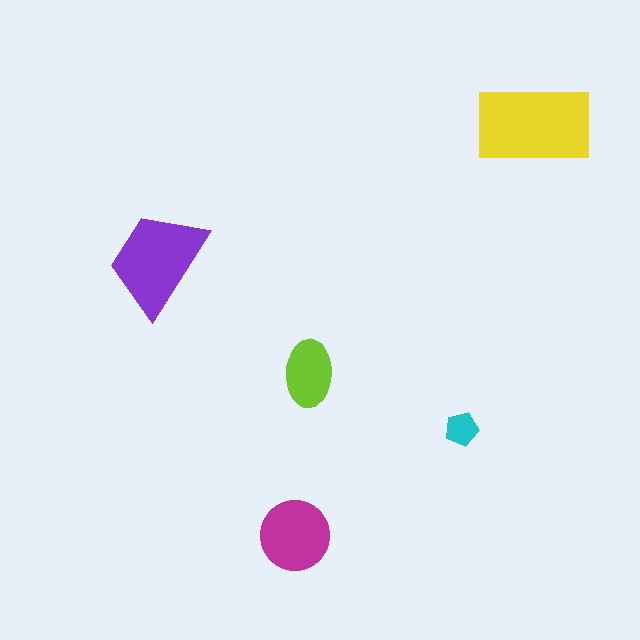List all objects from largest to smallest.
The yellow rectangle, the purple trapezoid, the magenta circle, the lime ellipse, the cyan pentagon.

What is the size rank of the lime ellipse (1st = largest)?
4th.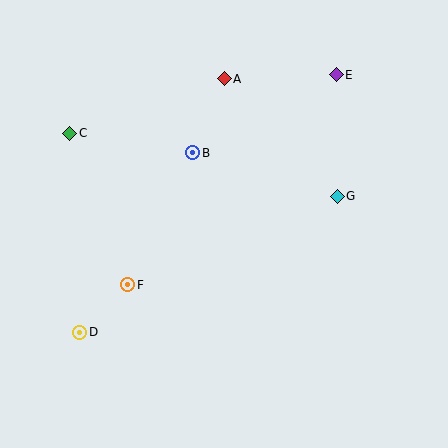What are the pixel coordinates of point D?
Point D is at (80, 332).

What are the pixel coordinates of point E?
Point E is at (336, 75).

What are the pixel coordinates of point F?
Point F is at (128, 285).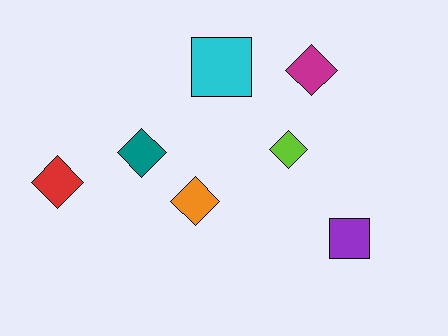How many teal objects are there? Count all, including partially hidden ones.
There is 1 teal object.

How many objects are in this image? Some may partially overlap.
There are 7 objects.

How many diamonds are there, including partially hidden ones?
There are 5 diamonds.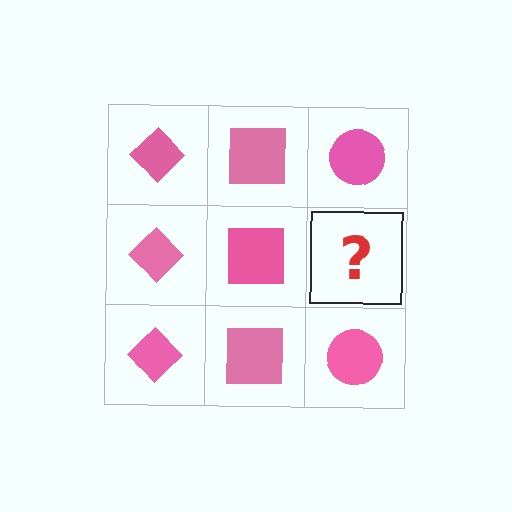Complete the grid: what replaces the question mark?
The question mark should be replaced with a pink circle.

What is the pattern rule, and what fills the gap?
The rule is that each column has a consistent shape. The gap should be filled with a pink circle.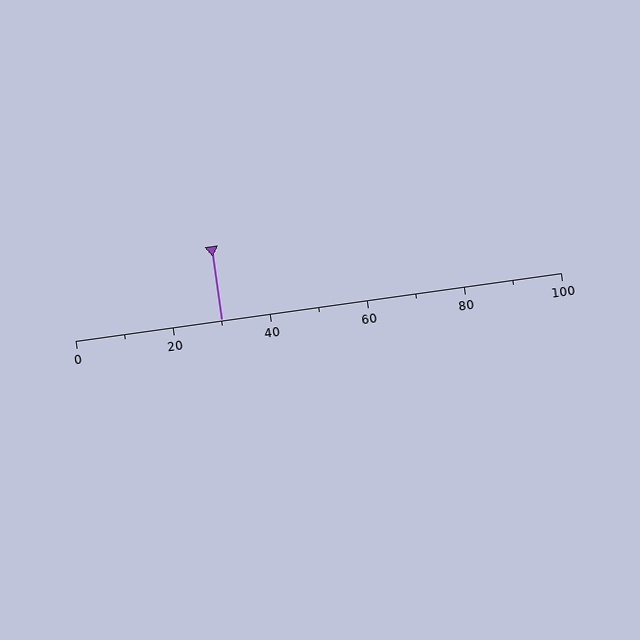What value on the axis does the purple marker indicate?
The marker indicates approximately 30.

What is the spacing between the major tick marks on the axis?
The major ticks are spaced 20 apart.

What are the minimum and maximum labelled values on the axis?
The axis runs from 0 to 100.